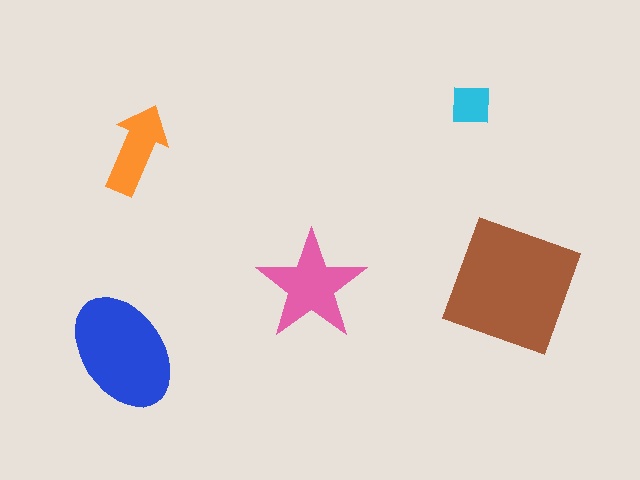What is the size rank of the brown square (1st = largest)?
1st.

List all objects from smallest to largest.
The cyan square, the orange arrow, the pink star, the blue ellipse, the brown square.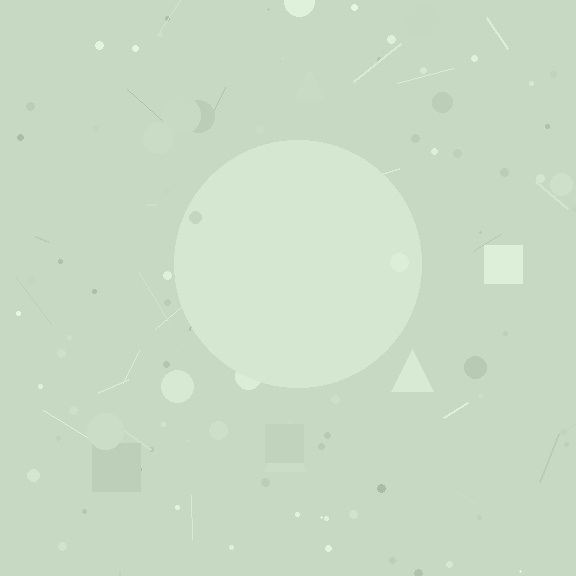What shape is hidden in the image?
A circle is hidden in the image.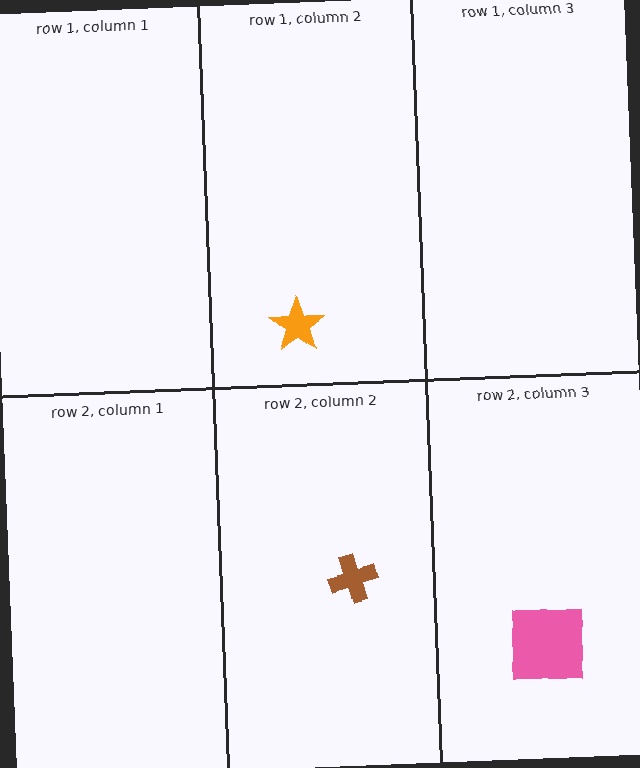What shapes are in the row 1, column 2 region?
The orange star.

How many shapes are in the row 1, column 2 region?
1.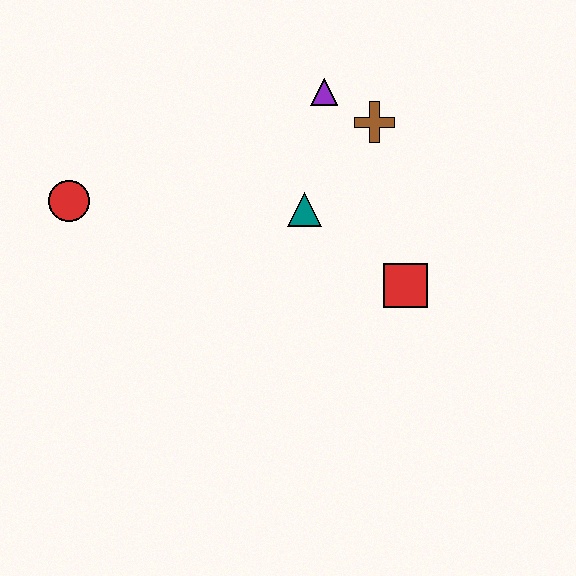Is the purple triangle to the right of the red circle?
Yes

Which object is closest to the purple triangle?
The brown cross is closest to the purple triangle.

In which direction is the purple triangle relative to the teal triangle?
The purple triangle is above the teal triangle.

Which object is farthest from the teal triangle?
The red circle is farthest from the teal triangle.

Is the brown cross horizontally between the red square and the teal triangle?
Yes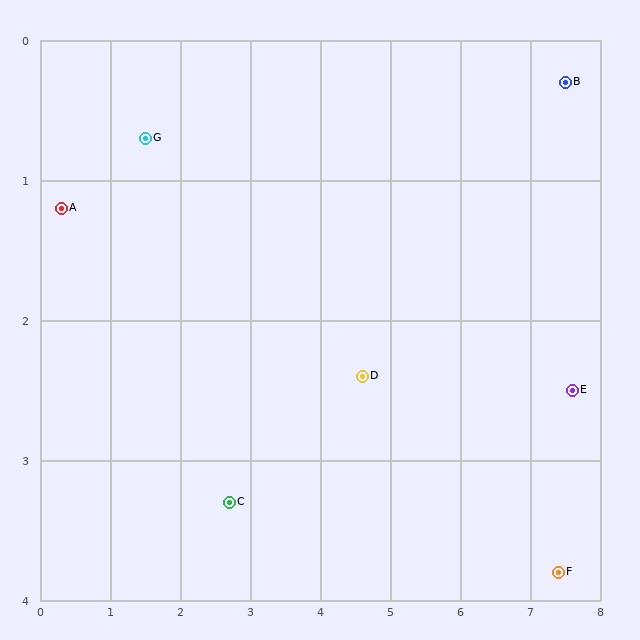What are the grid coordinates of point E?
Point E is at approximately (7.6, 2.5).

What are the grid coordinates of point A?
Point A is at approximately (0.3, 1.2).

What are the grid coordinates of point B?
Point B is at approximately (7.5, 0.3).